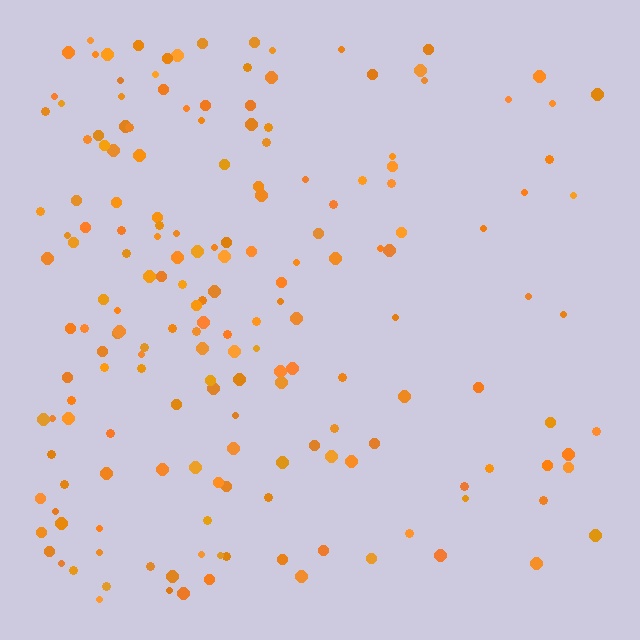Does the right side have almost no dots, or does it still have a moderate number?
Still a moderate number, just noticeably fewer than the left.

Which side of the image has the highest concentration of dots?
The left.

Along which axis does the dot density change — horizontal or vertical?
Horizontal.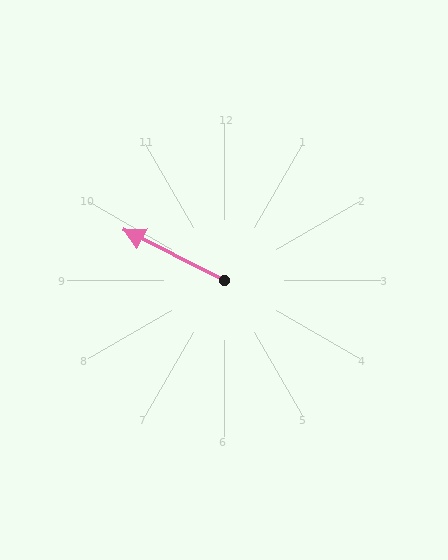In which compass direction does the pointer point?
Northwest.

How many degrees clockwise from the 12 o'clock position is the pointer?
Approximately 297 degrees.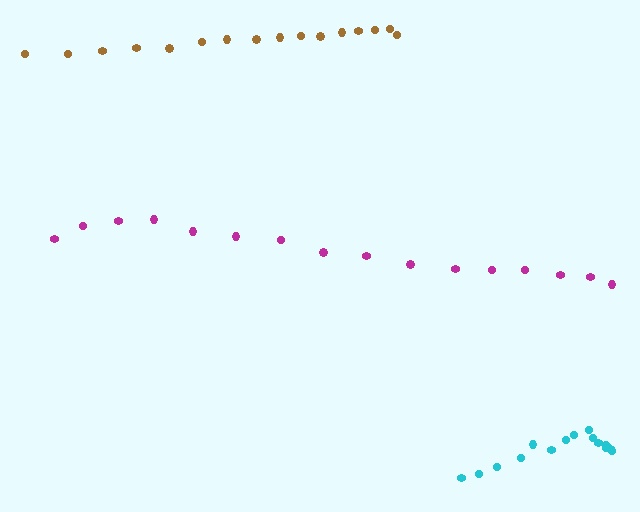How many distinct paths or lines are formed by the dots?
There are 3 distinct paths.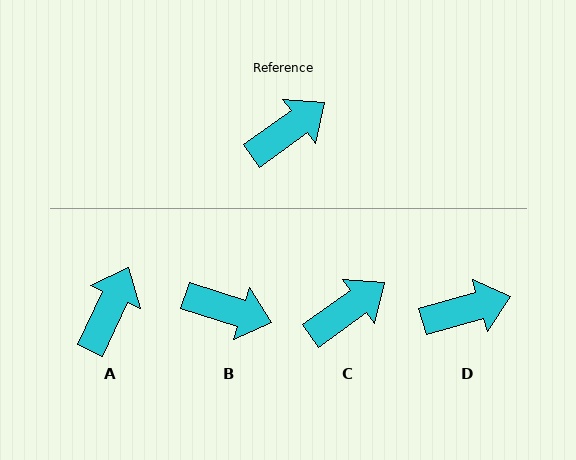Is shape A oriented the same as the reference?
No, it is off by about 29 degrees.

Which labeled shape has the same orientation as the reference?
C.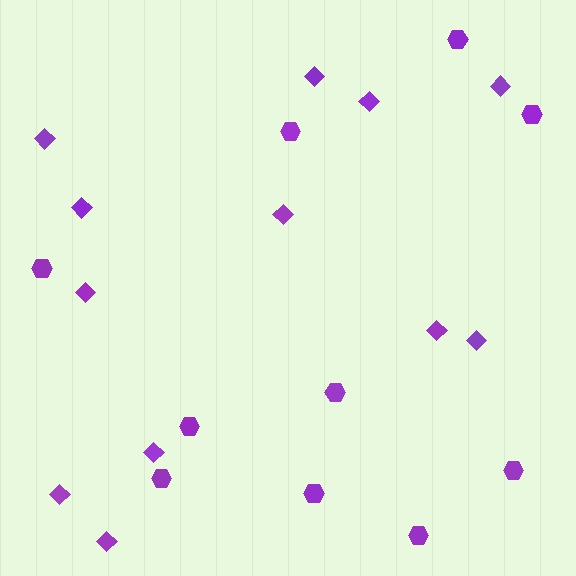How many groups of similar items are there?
There are 2 groups: one group of hexagons (10) and one group of diamonds (12).